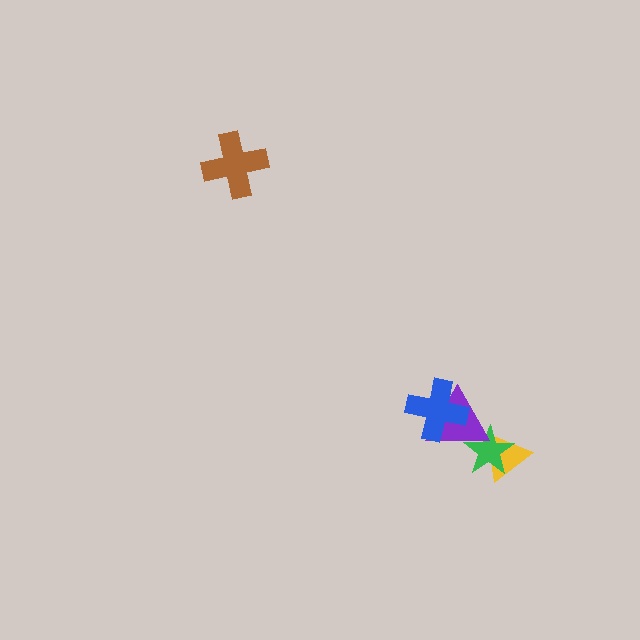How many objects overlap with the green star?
2 objects overlap with the green star.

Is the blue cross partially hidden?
No, no other shape covers it.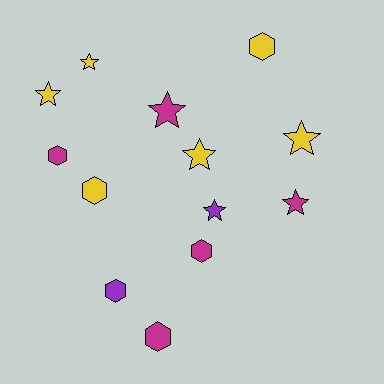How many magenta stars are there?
There are 2 magenta stars.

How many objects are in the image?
There are 13 objects.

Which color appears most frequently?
Yellow, with 6 objects.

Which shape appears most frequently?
Star, with 7 objects.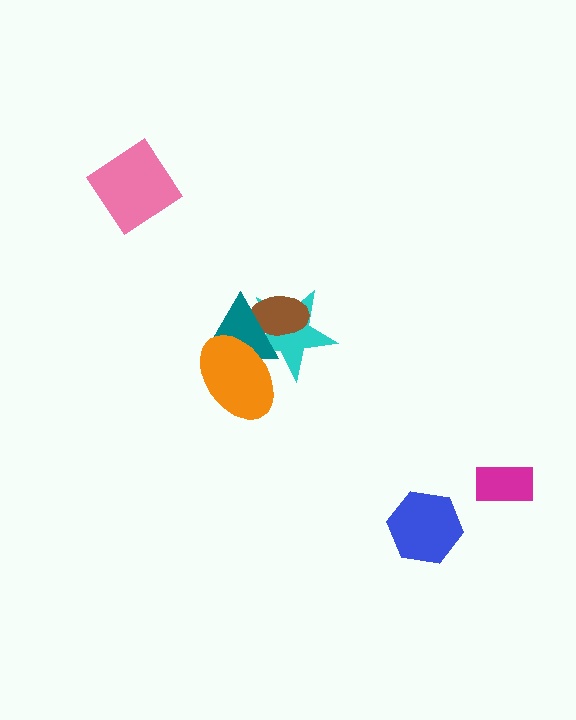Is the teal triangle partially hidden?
Yes, it is partially covered by another shape.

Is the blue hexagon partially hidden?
No, no other shape covers it.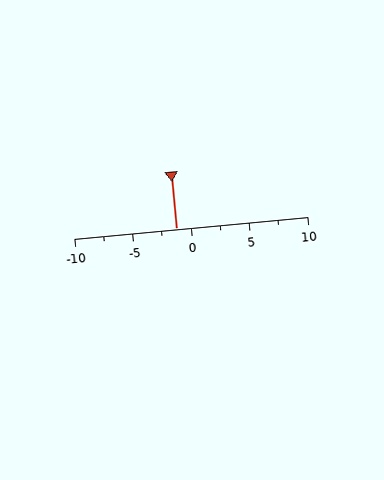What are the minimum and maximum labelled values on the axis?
The axis runs from -10 to 10.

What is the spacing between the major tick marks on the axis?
The major ticks are spaced 5 apart.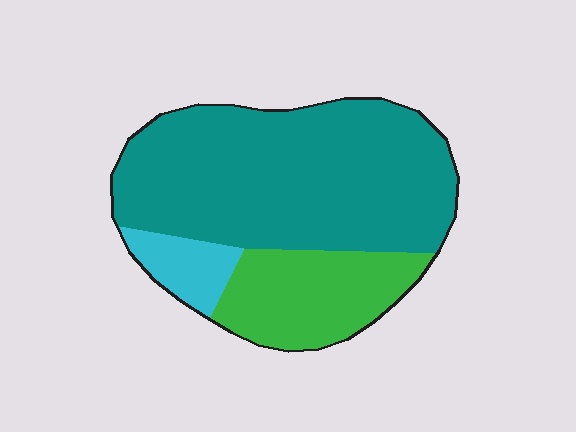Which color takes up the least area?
Cyan, at roughly 10%.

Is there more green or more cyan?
Green.